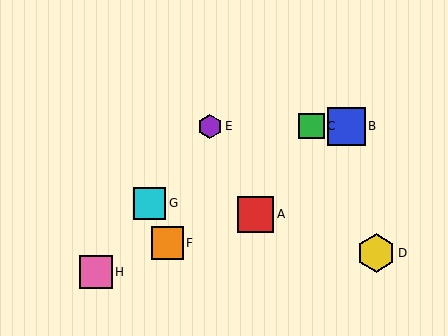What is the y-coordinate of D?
Object D is at y≈253.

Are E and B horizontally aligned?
Yes, both are at y≈126.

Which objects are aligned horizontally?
Objects B, C, E are aligned horizontally.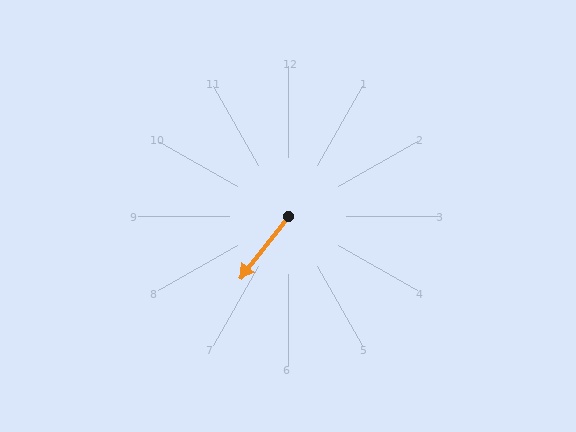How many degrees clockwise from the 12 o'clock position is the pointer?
Approximately 218 degrees.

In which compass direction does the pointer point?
Southwest.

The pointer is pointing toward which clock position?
Roughly 7 o'clock.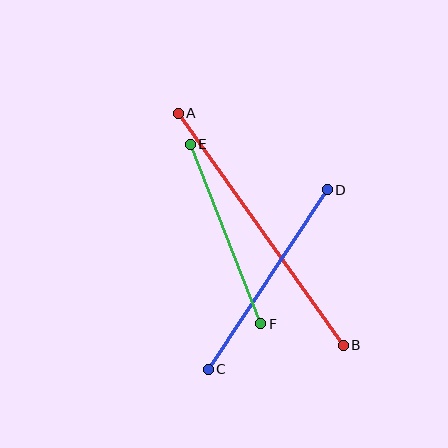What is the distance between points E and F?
The distance is approximately 193 pixels.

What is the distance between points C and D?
The distance is approximately 215 pixels.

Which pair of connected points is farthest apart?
Points A and B are farthest apart.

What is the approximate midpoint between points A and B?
The midpoint is at approximately (261, 229) pixels.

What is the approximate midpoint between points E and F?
The midpoint is at approximately (226, 234) pixels.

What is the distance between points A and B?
The distance is approximately 285 pixels.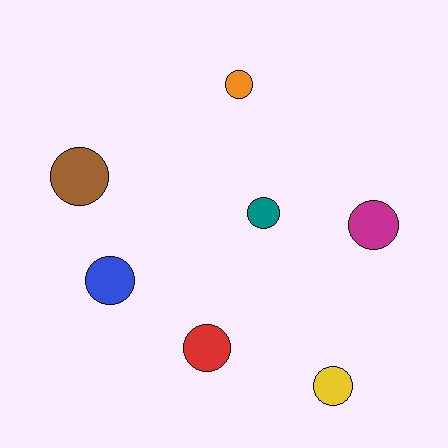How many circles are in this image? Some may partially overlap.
There are 7 circles.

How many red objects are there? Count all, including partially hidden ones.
There is 1 red object.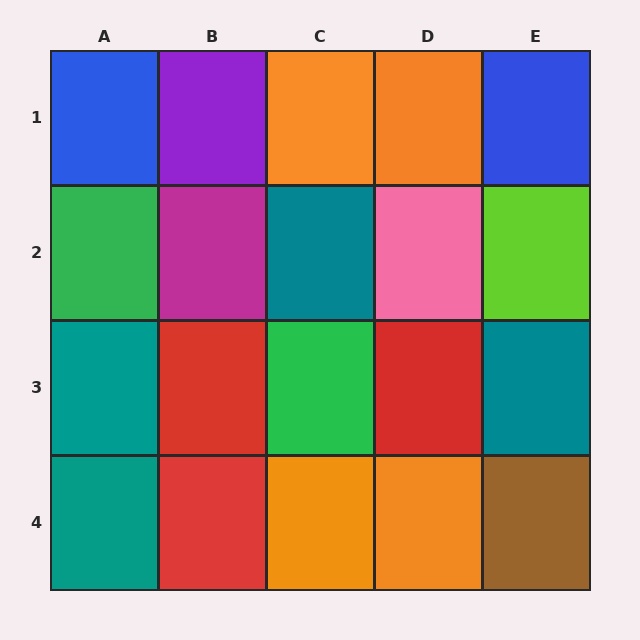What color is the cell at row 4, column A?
Teal.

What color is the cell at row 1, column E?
Blue.